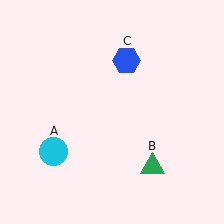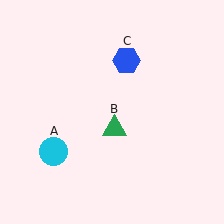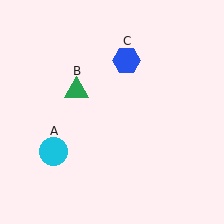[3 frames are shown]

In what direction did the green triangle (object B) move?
The green triangle (object B) moved up and to the left.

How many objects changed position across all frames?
1 object changed position: green triangle (object B).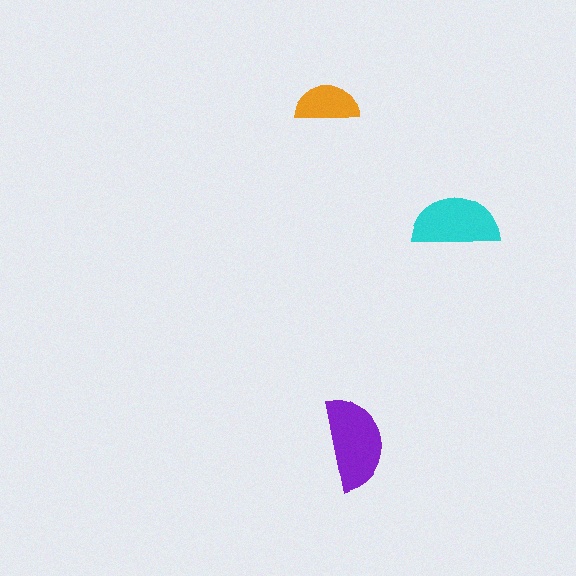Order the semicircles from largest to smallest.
the purple one, the cyan one, the orange one.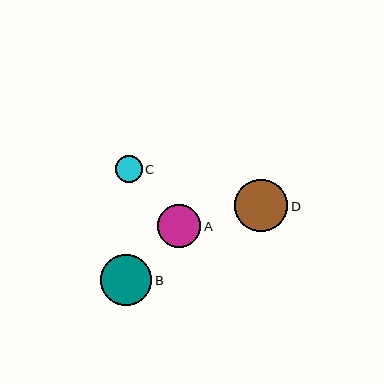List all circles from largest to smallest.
From largest to smallest: D, B, A, C.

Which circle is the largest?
Circle D is the largest with a size of approximately 53 pixels.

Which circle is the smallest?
Circle C is the smallest with a size of approximately 27 pixels.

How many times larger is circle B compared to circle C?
Circle B is approximately 1.9 times the size of circle C.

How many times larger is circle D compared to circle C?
Circle D is approximately 2.0 times the size of circle C.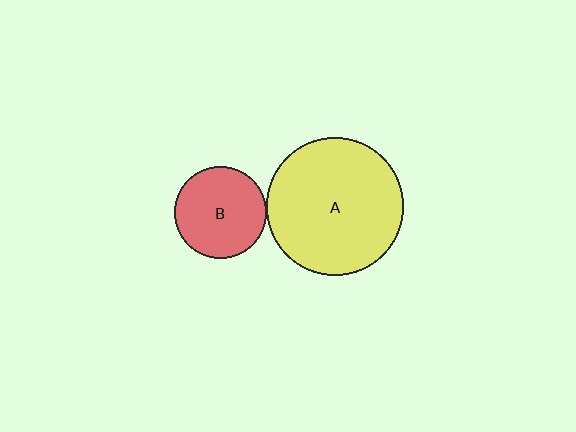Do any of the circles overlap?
No, none of the circles overlap.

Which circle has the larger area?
Circle A (yellow).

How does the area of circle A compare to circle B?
Approximately 2.2 times.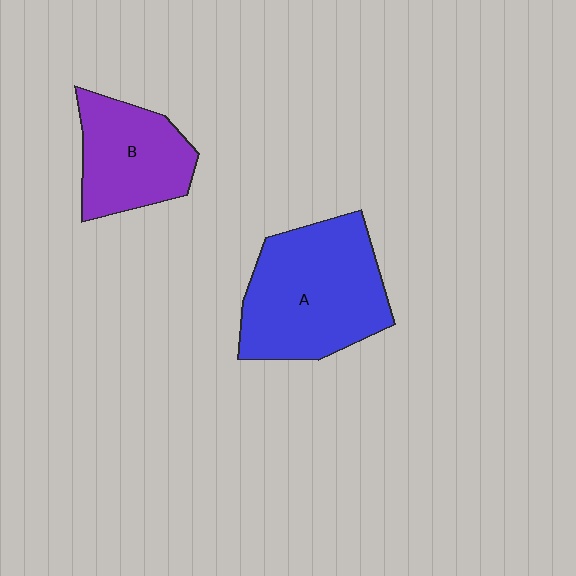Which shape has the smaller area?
Shape B (purple).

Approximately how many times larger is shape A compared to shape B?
Approximately 1.5 times.